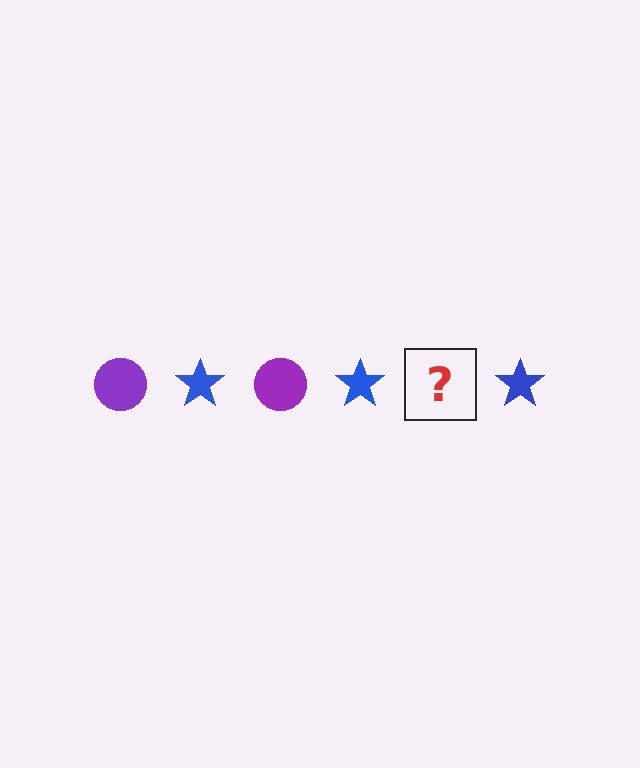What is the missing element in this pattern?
The missing element is a purple circle.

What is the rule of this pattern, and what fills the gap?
The rule is that the pattern alternates between purple circle and blue star. The gap should be filled with a purple circle.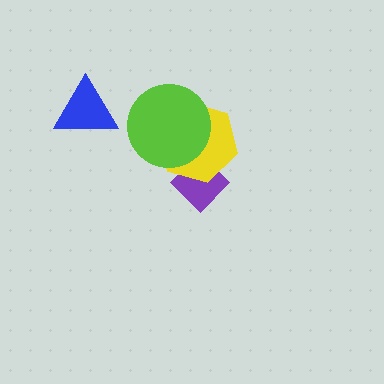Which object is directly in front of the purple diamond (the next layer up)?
The yellow hexagon is directly in front of the purple diamond.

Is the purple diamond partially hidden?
Yes, it is partially covered by another shape.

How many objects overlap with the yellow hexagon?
2 objects overlap with the yellow hexagon.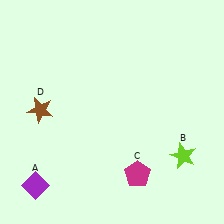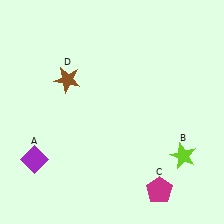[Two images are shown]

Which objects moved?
The objects that moved are: the purple diamond (A), the magenta pentagon (C), the brown star (D).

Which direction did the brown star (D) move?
The brown star (D) moved up.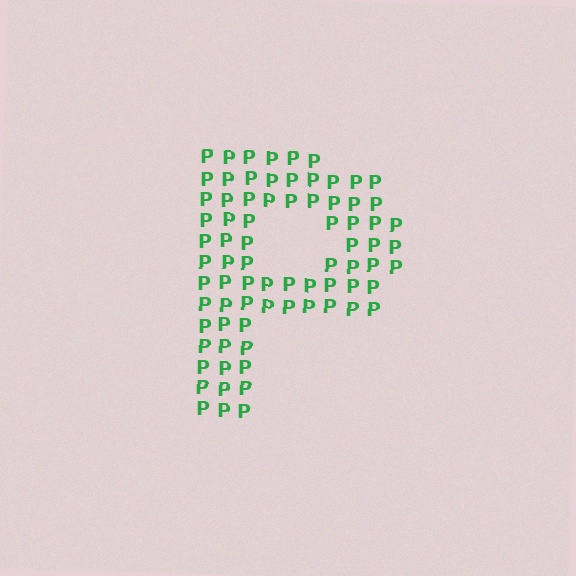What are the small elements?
The small elements are letter P's.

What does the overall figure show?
The overall figure shows the letter P.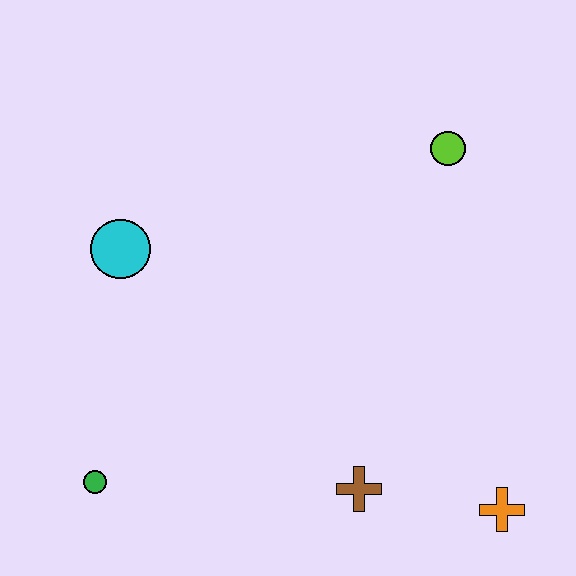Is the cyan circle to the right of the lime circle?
No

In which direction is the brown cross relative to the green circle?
The brown cross is to the right of the green circle.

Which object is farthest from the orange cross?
The cyan circle is farthest from the orange cross.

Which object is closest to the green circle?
The cyan circle is closest to the green circle.